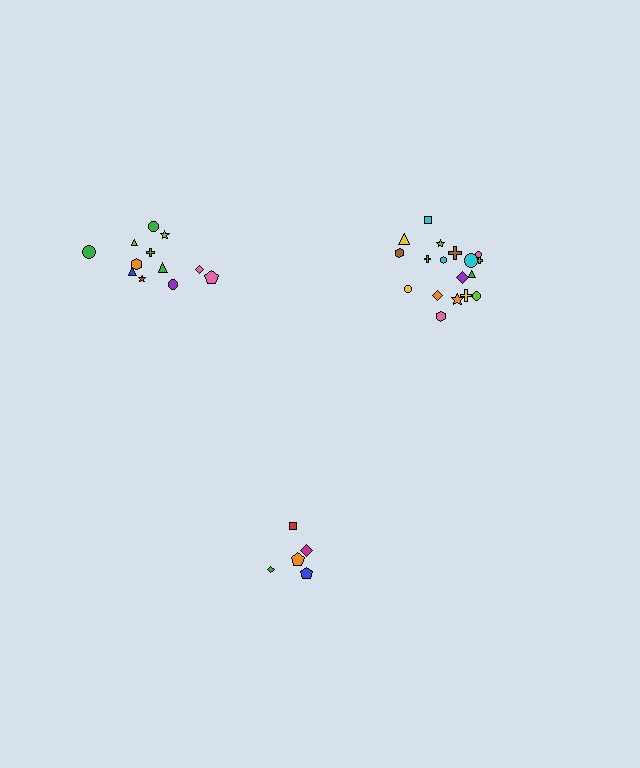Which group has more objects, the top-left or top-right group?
The top-right group.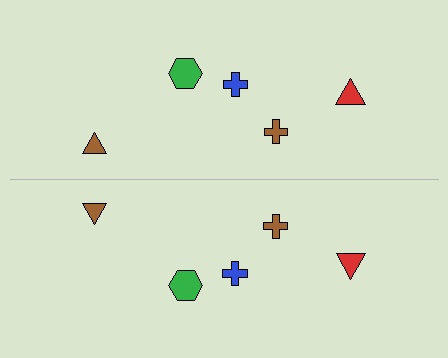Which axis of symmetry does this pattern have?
The pattern has a horizontal axis of symmetry running through the center of the image.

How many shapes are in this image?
There are 10 shapes in this image.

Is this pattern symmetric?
Yes, this pattern has bilateral (reflection) symmetry.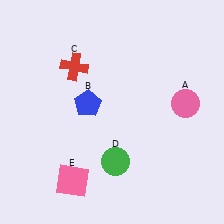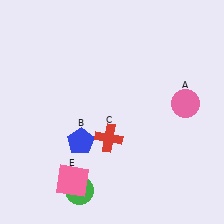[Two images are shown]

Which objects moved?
The objects that moved are: the blue pentagon (B), the red cross (C), the green circle (D).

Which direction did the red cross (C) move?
The red cross (C) moved down.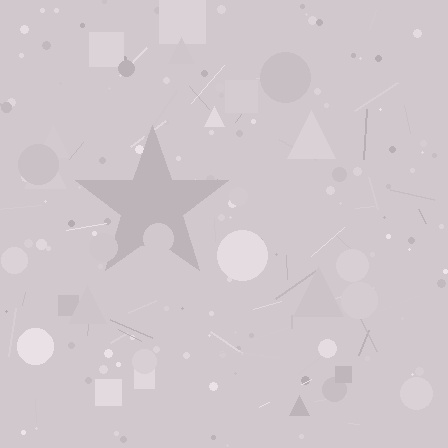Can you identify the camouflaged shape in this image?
The camouflaged shape is a star.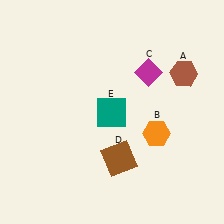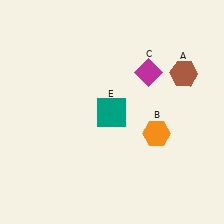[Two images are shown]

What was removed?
The brown square (D) was removed in Image 2.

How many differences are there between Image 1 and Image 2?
There is 1 difference between the two images.